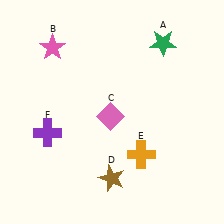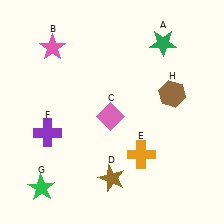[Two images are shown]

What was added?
A green star (G), a brown hexagon (H) were added in Image 2.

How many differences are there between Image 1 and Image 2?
There are 2 differences between the two images.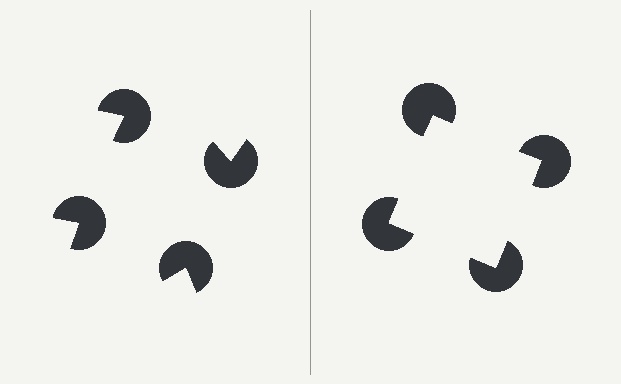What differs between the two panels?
The pac-man discs are positioned identically on both sides; only the wedge orientations differ. On the right they align to a square; on the left they are misaligned.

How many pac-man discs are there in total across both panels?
8 — 4 on each side.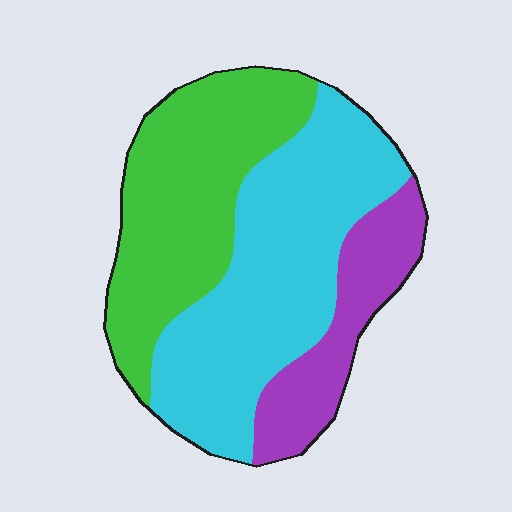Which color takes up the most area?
Cyan, at roughly 45%.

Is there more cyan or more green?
Cyan.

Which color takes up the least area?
Purple, at roughly 20%.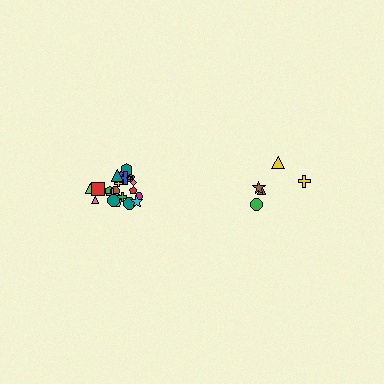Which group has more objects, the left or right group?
The left group.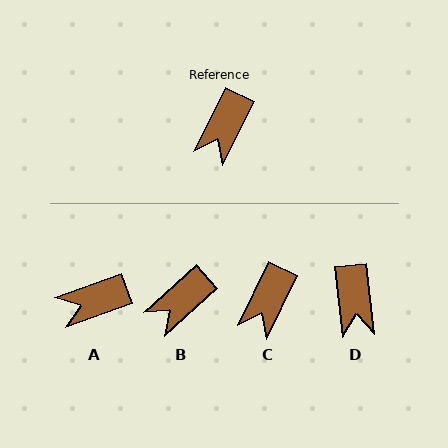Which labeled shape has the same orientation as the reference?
C.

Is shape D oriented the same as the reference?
No, it is off by about 33 degrees.